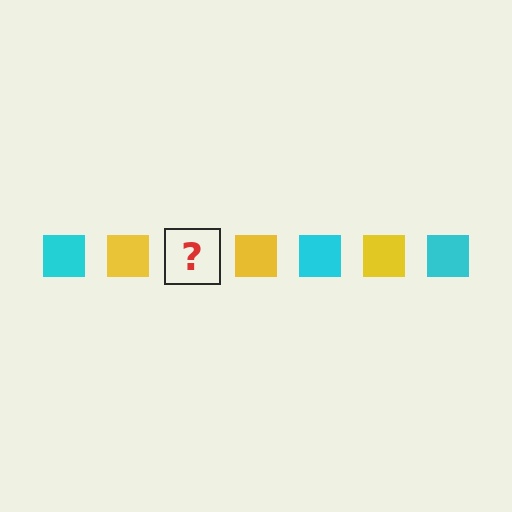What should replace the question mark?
The question mark should be replaced with a cyan square.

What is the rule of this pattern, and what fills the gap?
The rule is that the pattern cycles through cyan, yellow squares. The gap should be filled with a cyan square.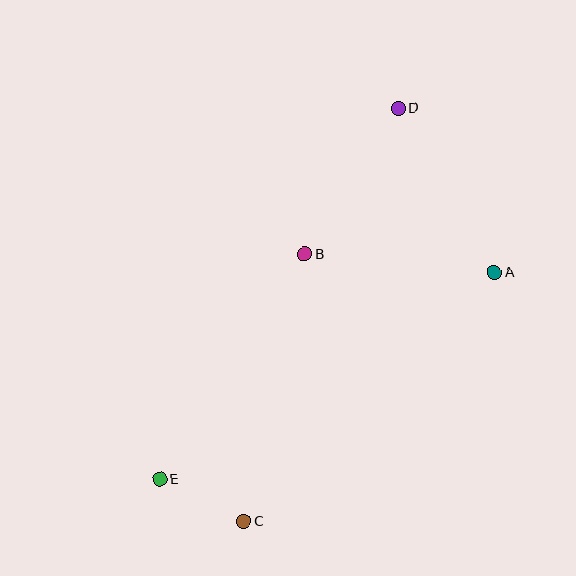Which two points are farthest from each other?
Points C and D are farthest from each other.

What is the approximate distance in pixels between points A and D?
The distance between A and D is approximately 190 pixels.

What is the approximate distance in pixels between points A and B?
The distance between A and B is approximately 191 pixels.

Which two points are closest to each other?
Points C and E are closest to each other.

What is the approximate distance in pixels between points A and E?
The distance between A and E is approximately 393 pixels.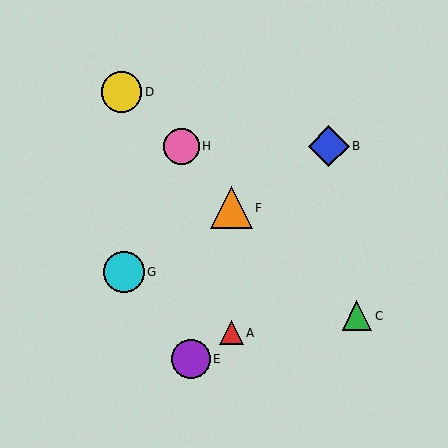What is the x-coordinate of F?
Object F is at x≈231.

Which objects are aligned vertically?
Objects A, F are aligned vertically.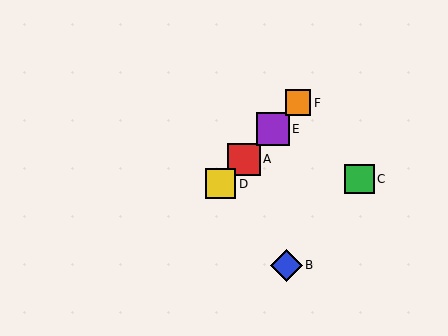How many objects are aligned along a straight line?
4 objects (A, D, E, F) are aligned along a straight line.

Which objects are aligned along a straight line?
Objects A, D, E, F are aligned along a straight line.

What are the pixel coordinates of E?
Object E is at (273, 129).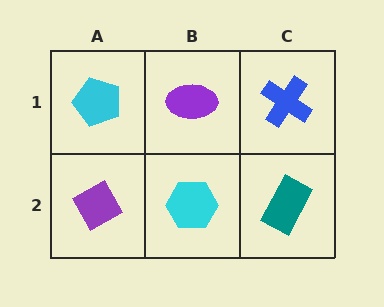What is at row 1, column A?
A cyan pentagon.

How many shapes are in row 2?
3 shapes.